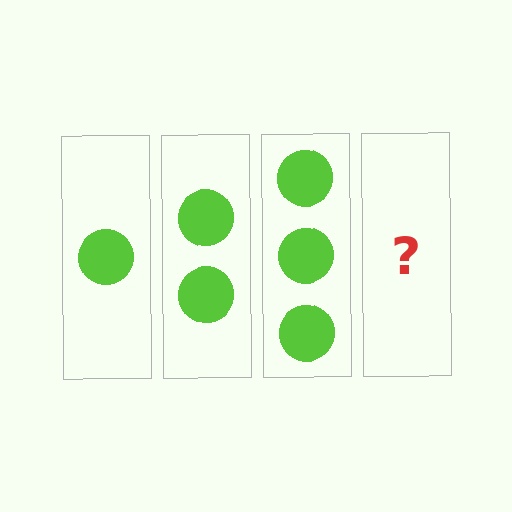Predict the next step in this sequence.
The next step is 4 circles.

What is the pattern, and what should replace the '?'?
The pattern is that each step adds one more circle. The '?' should be 4 circles.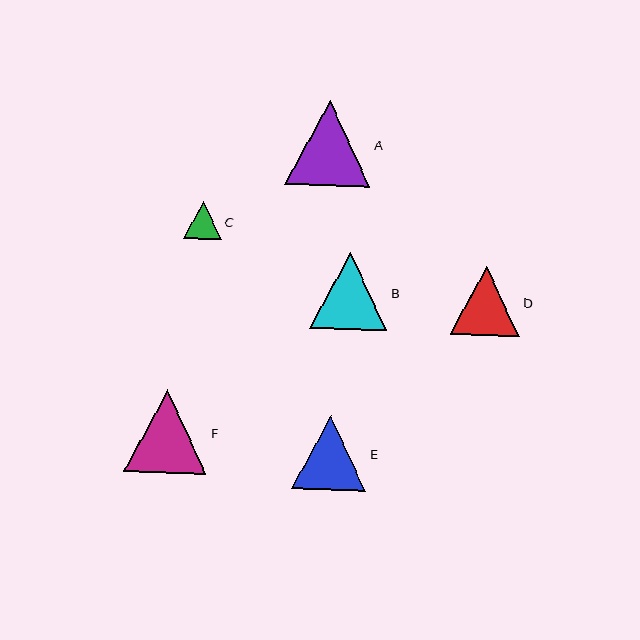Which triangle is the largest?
Triangle A is the largest with a size of approximately 85 pixels.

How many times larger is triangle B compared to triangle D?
Triangle B is approximately 1.1 times the size of triangle D.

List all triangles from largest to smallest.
From largest to smallest: A, F, B, E, D, C.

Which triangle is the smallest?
Triangle C is the smallest with a size of approximately 38 pixels.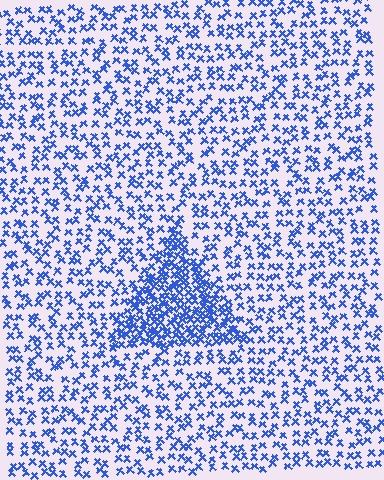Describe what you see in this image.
The image contains small blue elements arranged at two different densities. A triangle-shaped region is visible where the elements are more densely packed than the surrounding area.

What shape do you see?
I see a triangle.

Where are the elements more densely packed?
The elements are more densely packed inside the triangle boundary.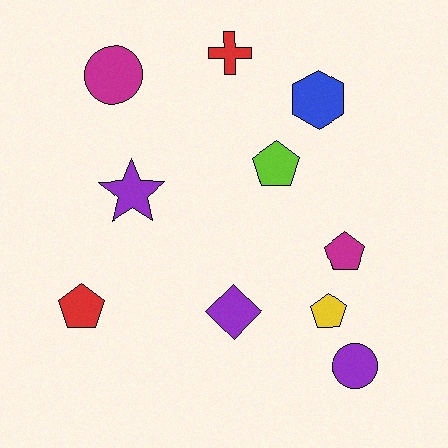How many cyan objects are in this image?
There are no cyan objects.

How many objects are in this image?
There are 10 objects.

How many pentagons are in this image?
There are 4 pentagons.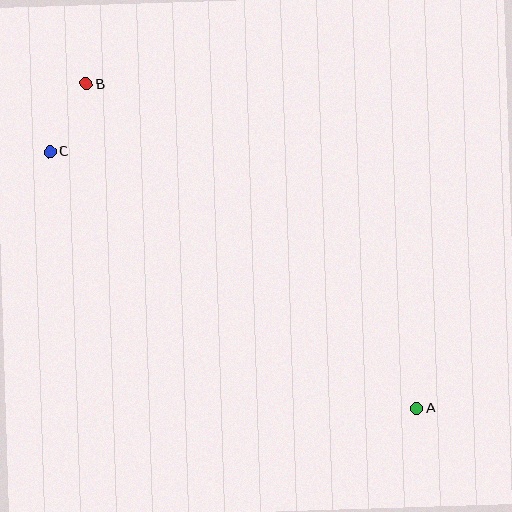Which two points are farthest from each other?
Points A and B are farthest from each other.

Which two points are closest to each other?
Points B and C are closest to each other.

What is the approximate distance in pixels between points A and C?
The distance between A and C is approximately 448 pixels.